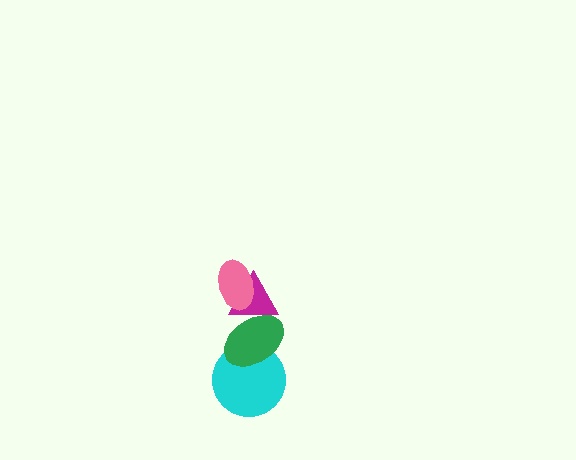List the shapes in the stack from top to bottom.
From top to bottom: the pink ellipse, the magenta triangle, the green ellipse, the cyan circle.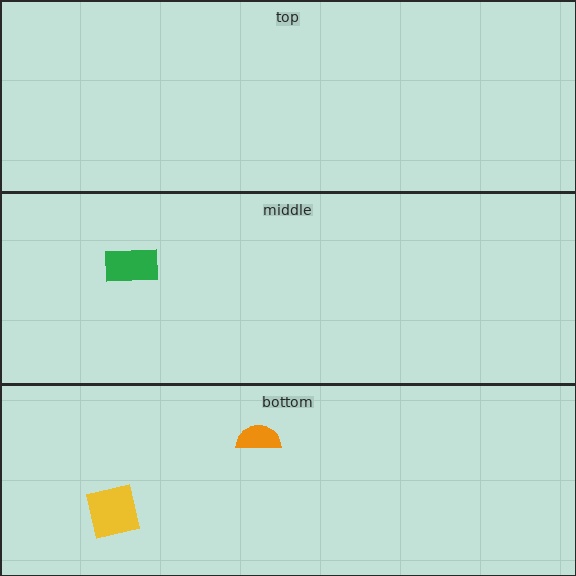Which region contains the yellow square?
The bottom region.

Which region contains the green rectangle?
The middle region.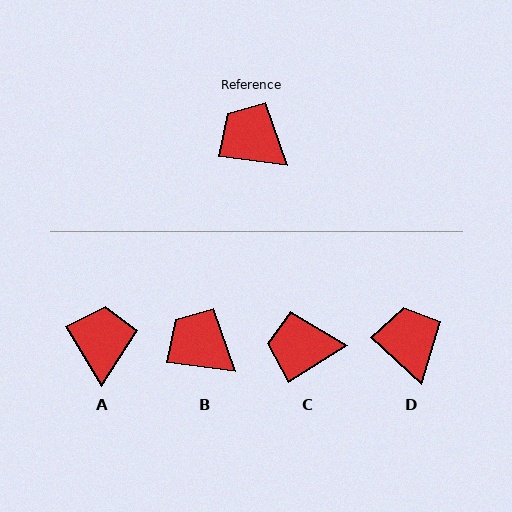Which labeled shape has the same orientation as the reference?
B.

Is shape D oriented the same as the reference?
No, it is off by about 36 degrees.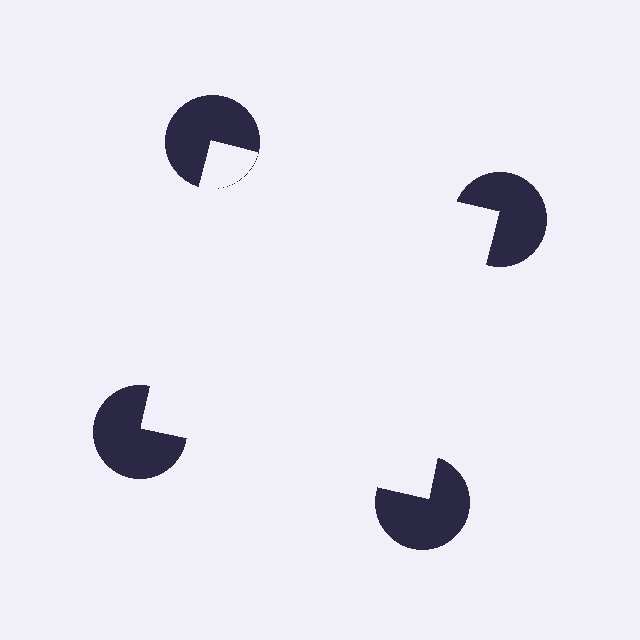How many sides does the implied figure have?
4 sides.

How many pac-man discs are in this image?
There are 4 — one at each vertex of the illusory square.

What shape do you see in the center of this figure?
An illusory square — its edges are inferred from the aligned wedge cuts in the pac-man discs, not physically drawn.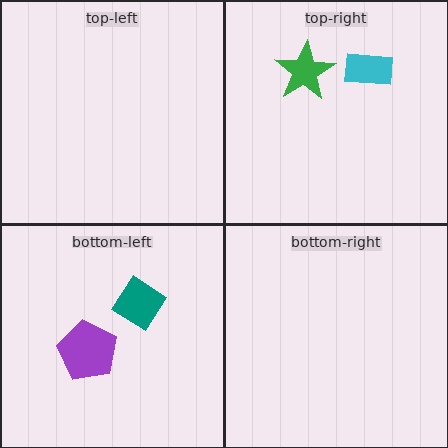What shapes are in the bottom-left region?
The teal diamond, the purple pentagon.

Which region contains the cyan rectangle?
The top-right region.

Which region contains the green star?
The top-right region.